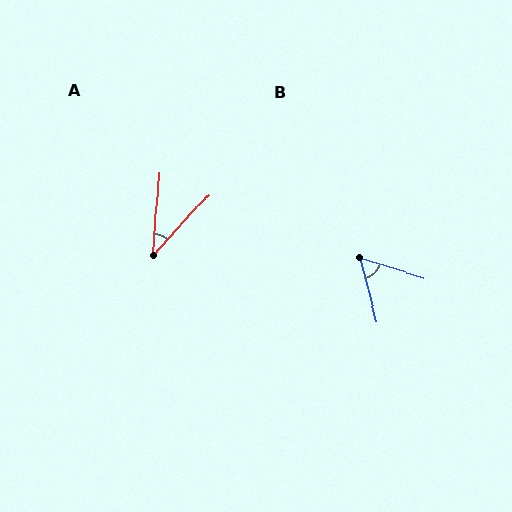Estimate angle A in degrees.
Approximately 38 degrees.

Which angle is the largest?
B, at approximately 58 degrees.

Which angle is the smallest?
A, at approximately 38 degrees.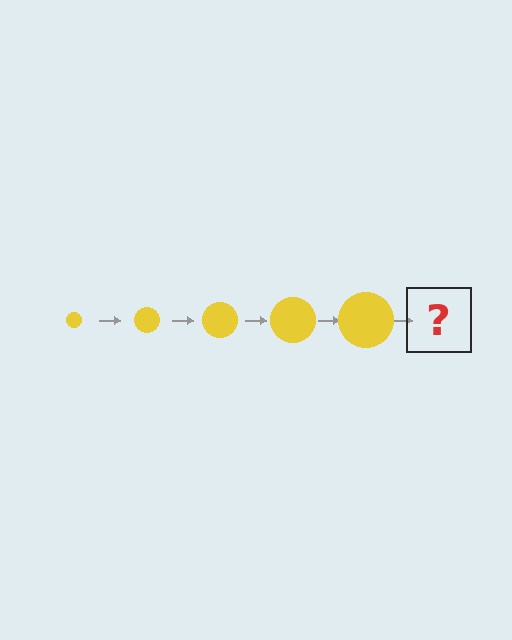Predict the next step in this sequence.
The next step is a yellow circle, larger than the previous one.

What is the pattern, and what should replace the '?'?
The pattern is that the circle gets progressively larger each step. The '?' should be a yellow circle, larger than the previous one.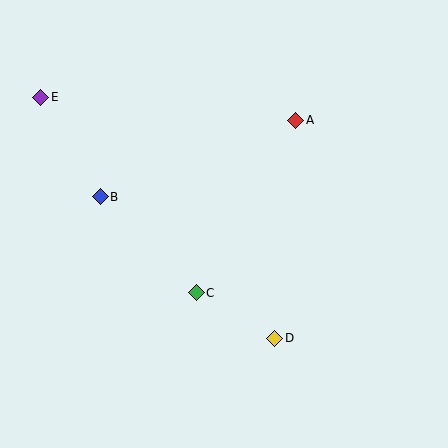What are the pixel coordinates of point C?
Point C is at (196, 293).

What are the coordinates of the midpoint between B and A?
The midpoint between B and A is at (198, 158).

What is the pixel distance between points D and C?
The distance between D and C is 90 pixels.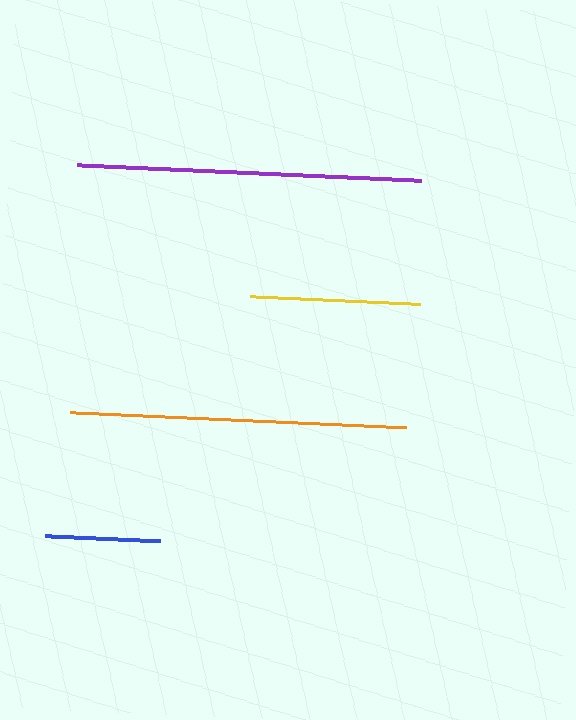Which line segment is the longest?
The purple line is the longest at approximately 345 pixels.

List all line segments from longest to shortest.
From longest to shortest: purple, orange, yellow, blue.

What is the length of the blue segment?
The blue segment is approximately 114 pixels long.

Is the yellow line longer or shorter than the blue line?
The yellow line is longer than the blue line.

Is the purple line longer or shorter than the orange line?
The purple line is longer than the orange line.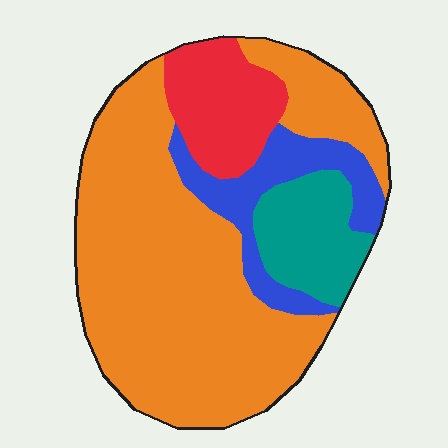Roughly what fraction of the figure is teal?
Teal takes up about one eighth (1/8) of the figure.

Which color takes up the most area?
Orange, at roughly 60%.